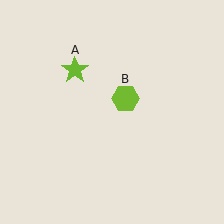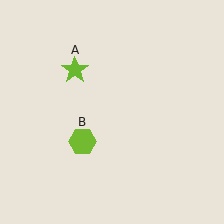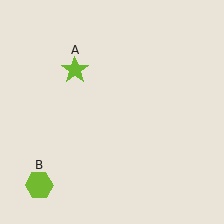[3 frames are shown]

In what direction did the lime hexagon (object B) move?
The lime hexagon (object B) moved down and to the left.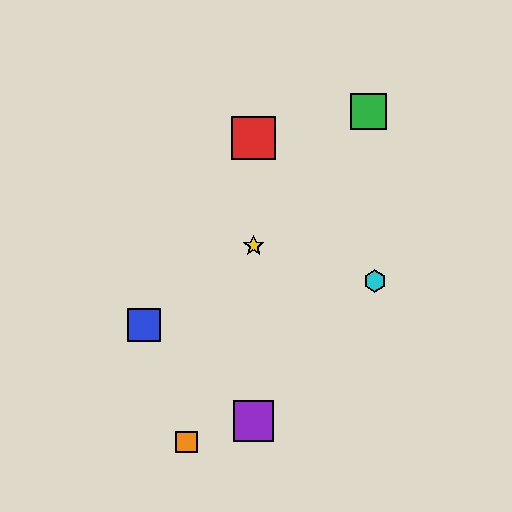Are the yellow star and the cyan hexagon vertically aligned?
No, the yellow star is at x≈254 and the cyan hexagon is at x≈375.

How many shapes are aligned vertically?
3 shapes (the red square, the yellow star, the purple square) are aligned vertically.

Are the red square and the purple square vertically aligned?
Yes, both are at x≈254.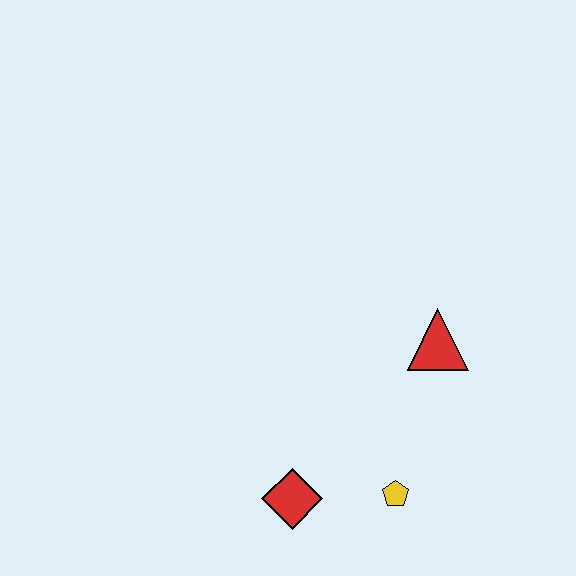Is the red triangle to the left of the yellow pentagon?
No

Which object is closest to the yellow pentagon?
The red diamond is closest to the yellow pentagon.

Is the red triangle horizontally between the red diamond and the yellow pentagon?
No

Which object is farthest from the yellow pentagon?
The red triangle is farthest from the yellow pentagon.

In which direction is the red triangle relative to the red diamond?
The red triangle is above the red diamond.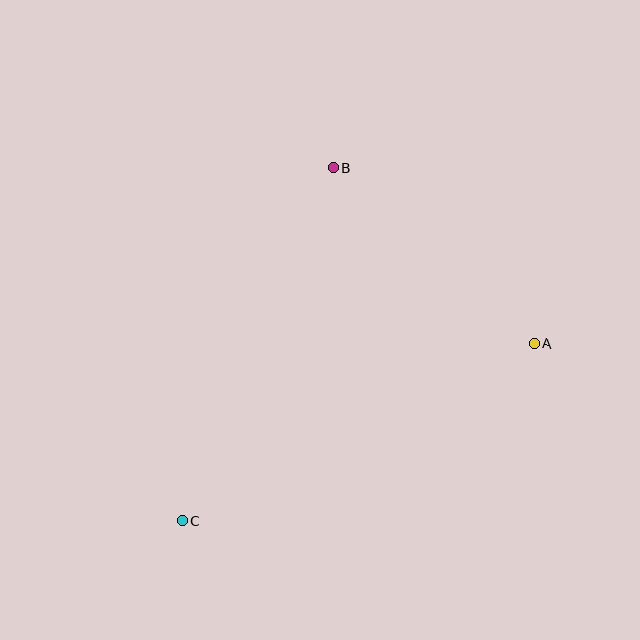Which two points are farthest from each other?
Points A and C are farthest from each other.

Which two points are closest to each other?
Points A and B are closest to each other.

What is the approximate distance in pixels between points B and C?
The distance between B and C is approximately 384 pixels.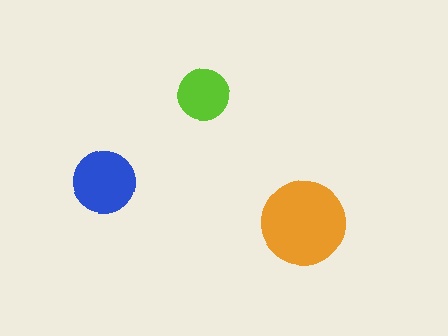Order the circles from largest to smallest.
the orange one, the blue one, the lime one.